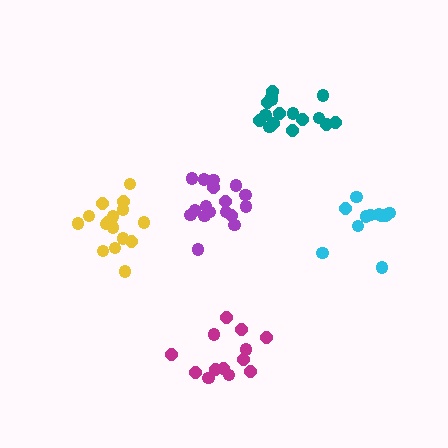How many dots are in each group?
Group 1: 13 dots, Group 2: 16 dots, Group 3: 16 dots, Group 4: 11 dots, Group 5: 17 dots (73 total).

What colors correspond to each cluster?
The clusters are colored: magenta, teal, yellow, cyan, purple.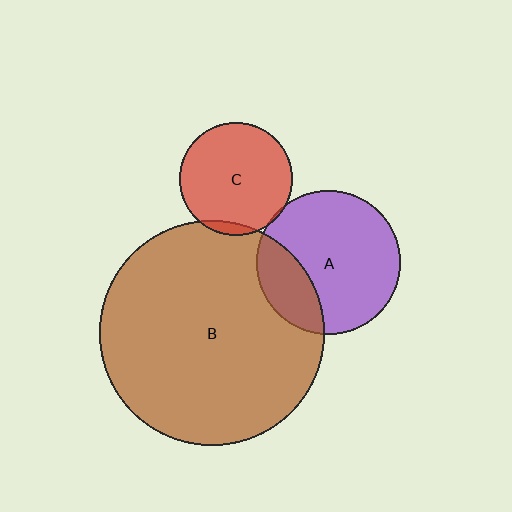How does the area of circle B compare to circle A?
Approximately 2.4 times.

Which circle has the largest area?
Circle B (brown).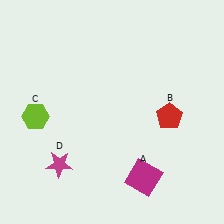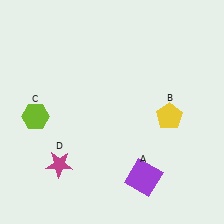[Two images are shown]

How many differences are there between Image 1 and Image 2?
There are 2 differences between the two images.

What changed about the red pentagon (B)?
In Image 1, B is red. In Image 2, it changed to yellow.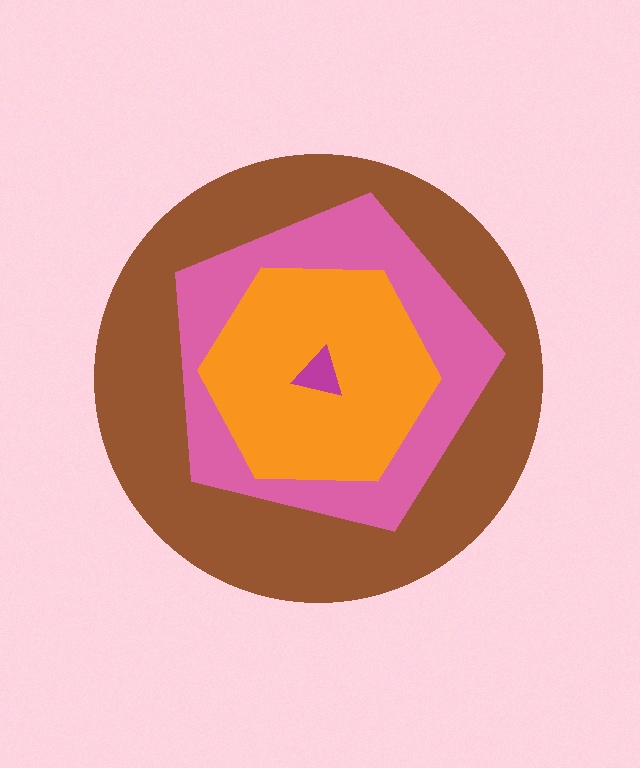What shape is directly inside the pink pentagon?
The orange hexagon.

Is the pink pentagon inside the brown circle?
Yes.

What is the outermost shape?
The brown circle.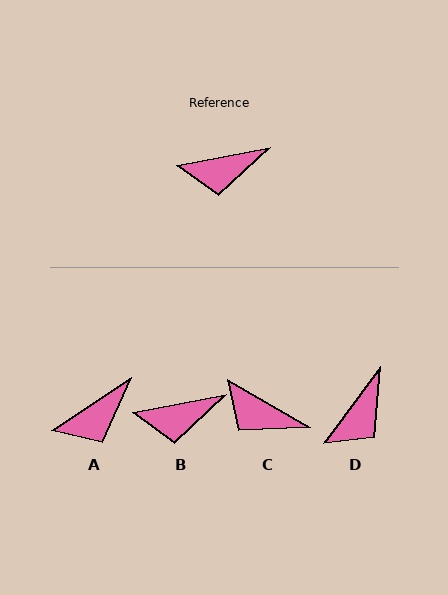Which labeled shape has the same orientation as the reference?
B.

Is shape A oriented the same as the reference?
No, it is off by about 22 degrees.